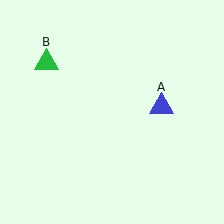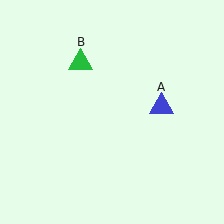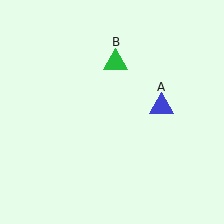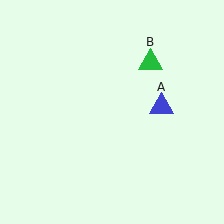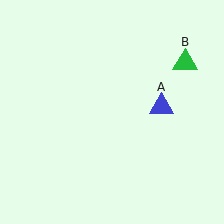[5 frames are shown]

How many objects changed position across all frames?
1 object changed position: green triangle (object B).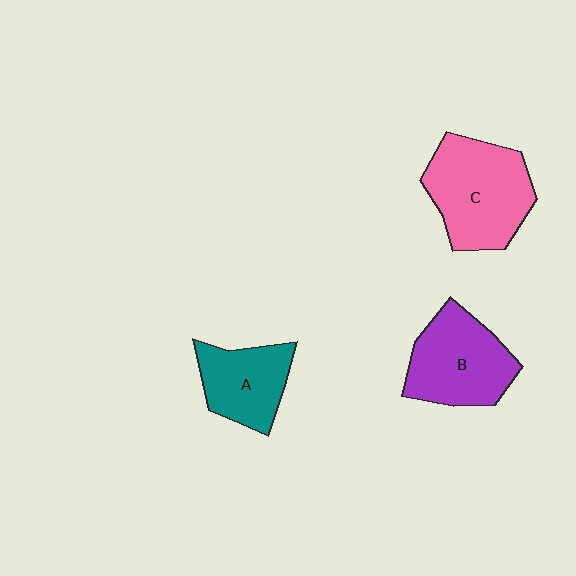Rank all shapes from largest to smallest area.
From largest to smallest: C (pink), B (purple), A (teal).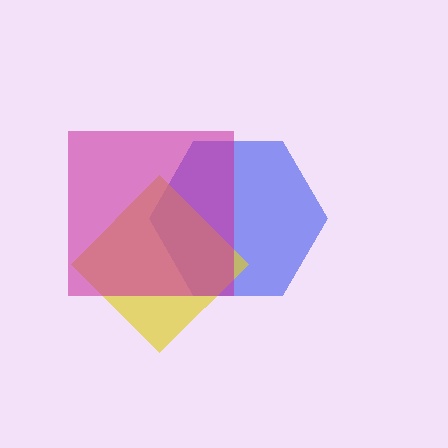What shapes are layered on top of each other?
The layered shapes are: a blue hexagon, a yellow diamond, a magenta square.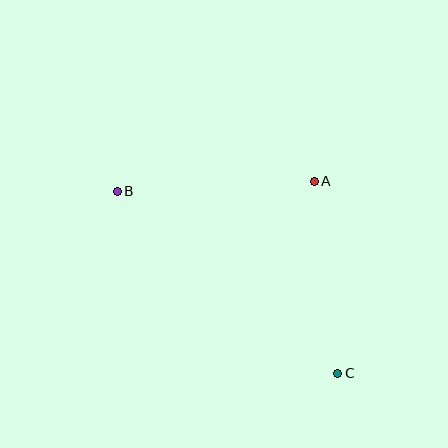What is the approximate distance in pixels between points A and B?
The distance between A and B is approximately 197 pixels.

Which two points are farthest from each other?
Points B and C are farthest from each other.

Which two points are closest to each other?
Points A and C are closest to each other.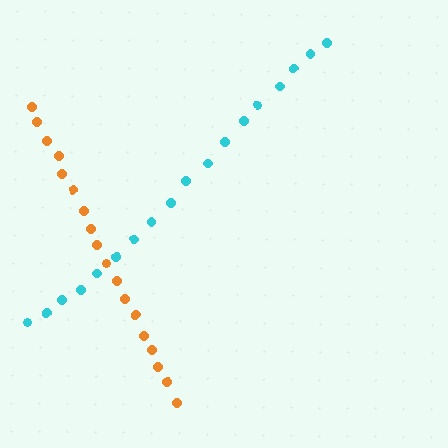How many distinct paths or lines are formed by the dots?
There are 2 distinct paths.